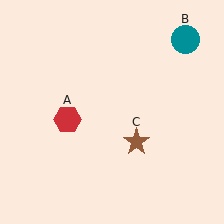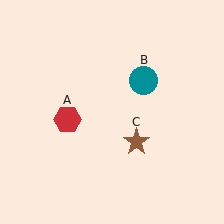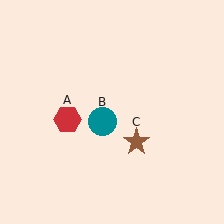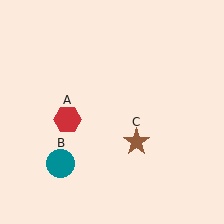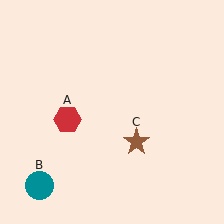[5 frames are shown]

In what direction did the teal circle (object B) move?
The teal circle (object B) moved down and to the left.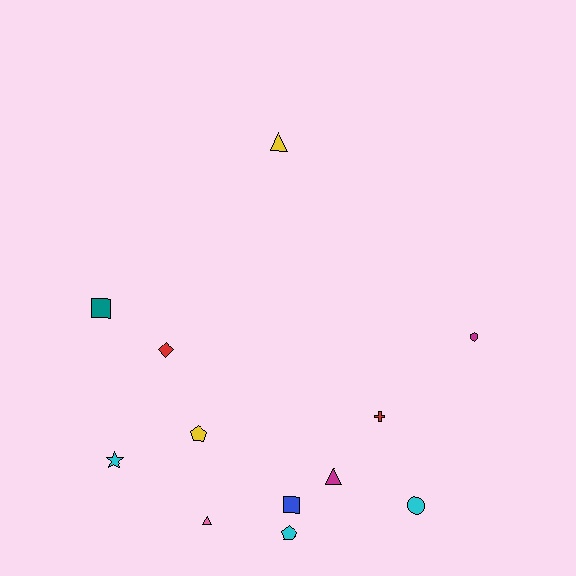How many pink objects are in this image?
There is 1 pink object.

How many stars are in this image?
There is 1 star.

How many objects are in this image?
There are 12 objects.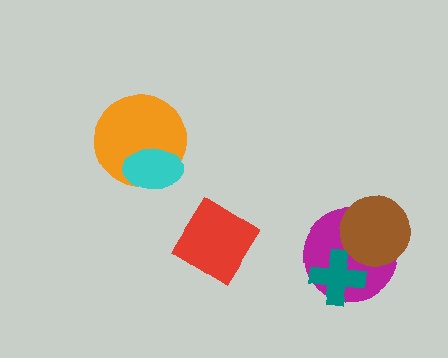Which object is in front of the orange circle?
The cyan ellipse is in front of the orange circle.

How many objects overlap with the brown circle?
1 object overlaps with the brown circle.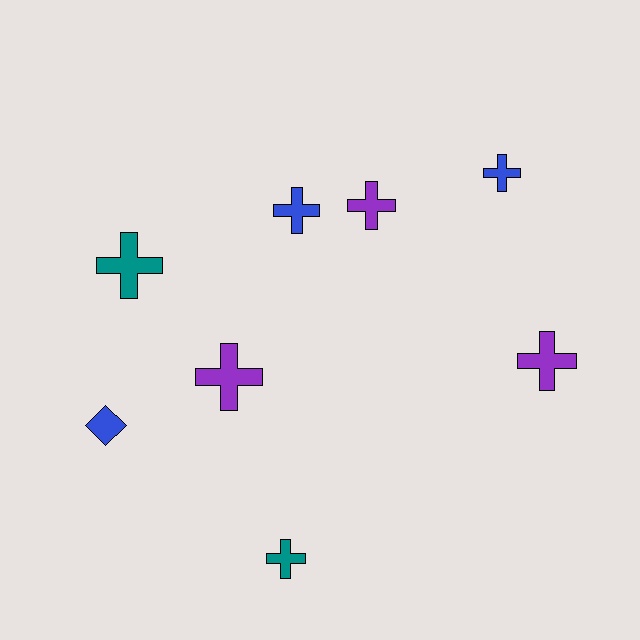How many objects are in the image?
There are 8 objects.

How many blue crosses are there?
There are 2 blue crosses.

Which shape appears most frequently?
Cross, with 7 objects.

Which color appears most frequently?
Blue, with 3 objects.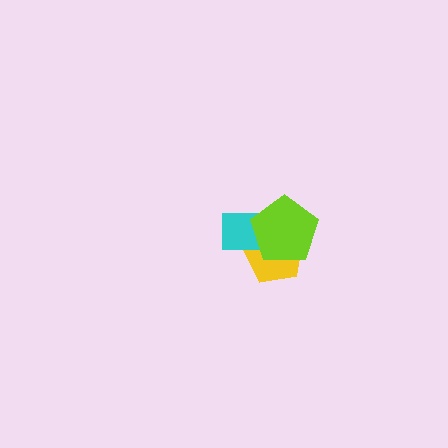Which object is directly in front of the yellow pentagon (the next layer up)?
The cyan rectangle is directly in front of the yellow pentagon.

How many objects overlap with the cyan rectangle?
2 objects overlap with the cyan rectangle.